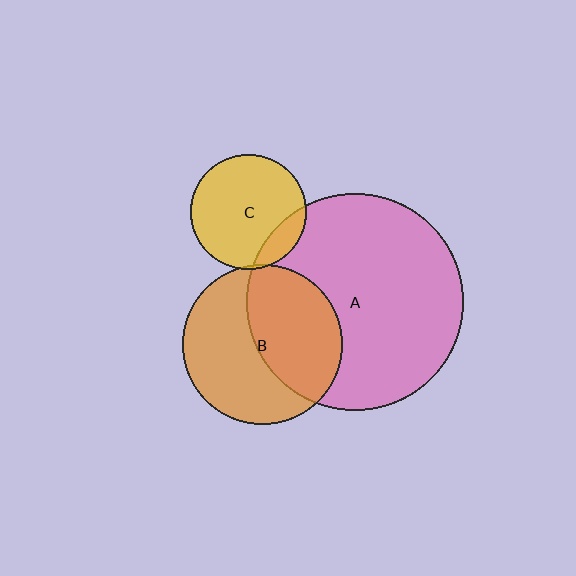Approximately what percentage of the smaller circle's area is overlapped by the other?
Approximately 5%.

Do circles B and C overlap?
Yes.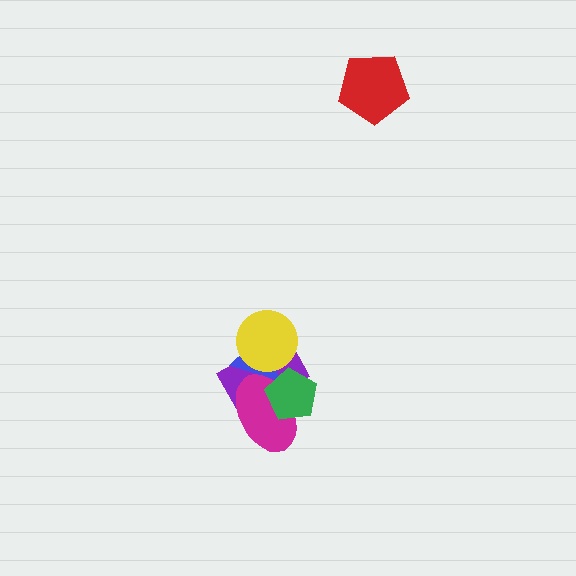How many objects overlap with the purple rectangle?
4 objects overlap with the purple rectangle.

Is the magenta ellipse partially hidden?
Yes, it is partially covered by another shape.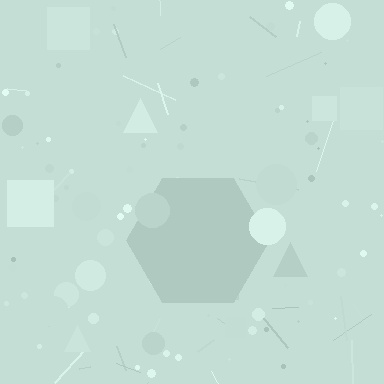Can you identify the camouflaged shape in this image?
The camouflaged shape is a hexagon.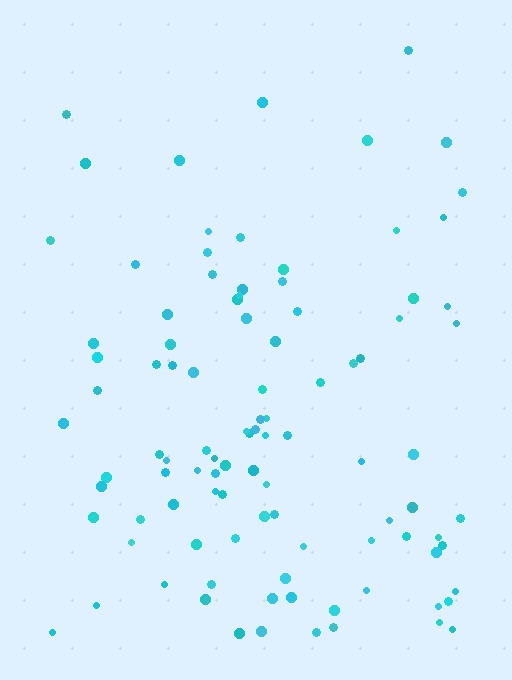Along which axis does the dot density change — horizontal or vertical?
Vertical.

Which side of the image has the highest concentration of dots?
The bottom.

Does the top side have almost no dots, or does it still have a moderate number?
Still a moderate number, just noticeably fewer than the bottom.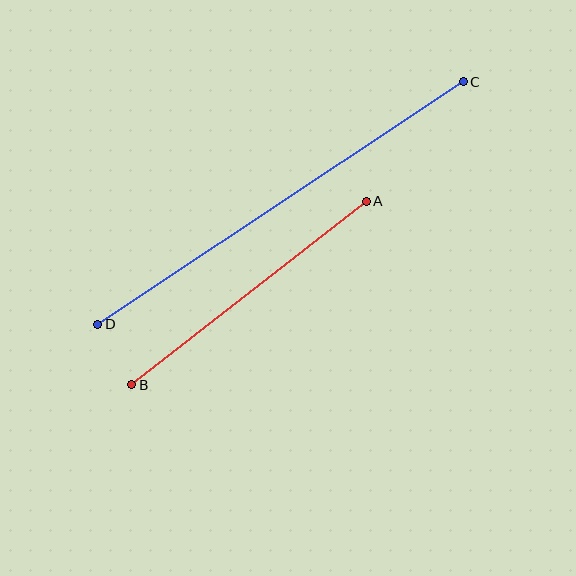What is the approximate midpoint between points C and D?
The midpoint is at approximately (281, 203) pixels.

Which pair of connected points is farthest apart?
Points C and D are farthest apart.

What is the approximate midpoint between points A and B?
The midpoint is at approximately (249, 293) pixels.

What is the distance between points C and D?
The distance is approximately 439 pixels.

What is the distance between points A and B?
The distance is approximately 298 pixels.